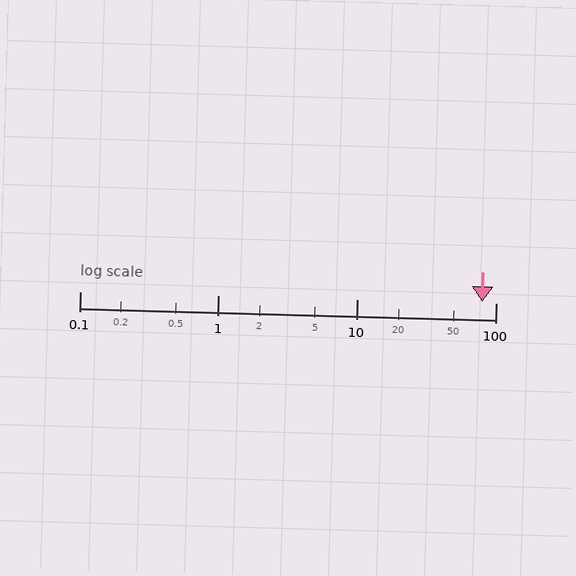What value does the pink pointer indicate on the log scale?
The pointer indicates approximately 80.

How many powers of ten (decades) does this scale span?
The scale spans 3 decades, from 0.1 to 100.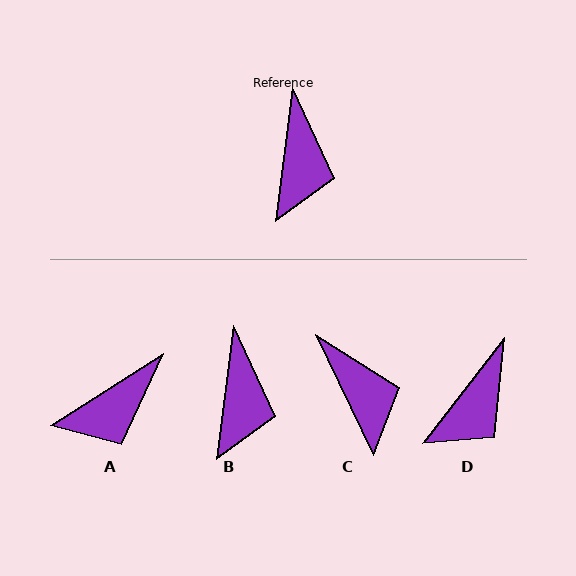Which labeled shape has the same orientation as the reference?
B.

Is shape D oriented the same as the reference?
No, it is off by about 30 degrees.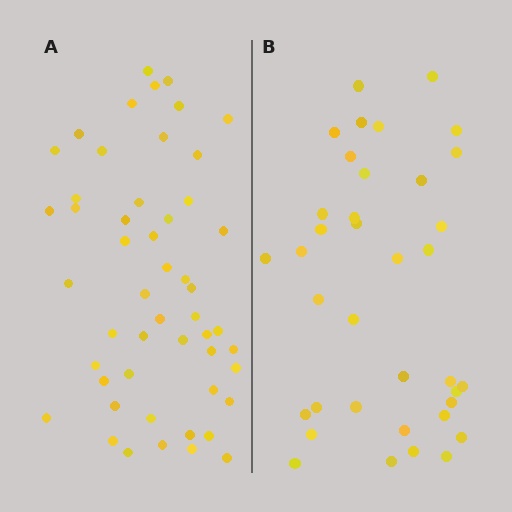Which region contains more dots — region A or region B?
Region A (the left region) has more dots.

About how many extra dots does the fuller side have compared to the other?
Region A has approximately 15 more dots than region B.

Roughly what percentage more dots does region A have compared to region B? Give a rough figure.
About 40% more.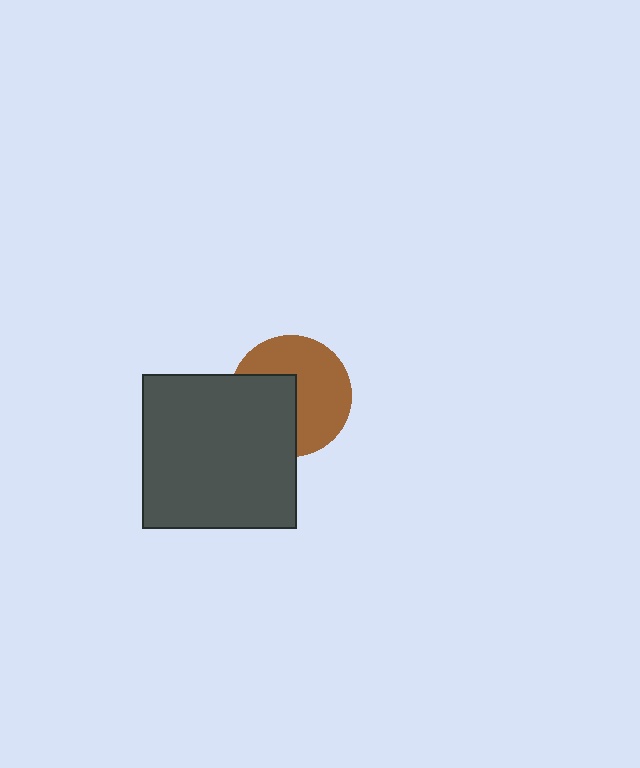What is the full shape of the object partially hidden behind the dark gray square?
The partially hidden object is a brown circle.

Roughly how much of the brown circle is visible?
About half of it is visible (roughly 59%).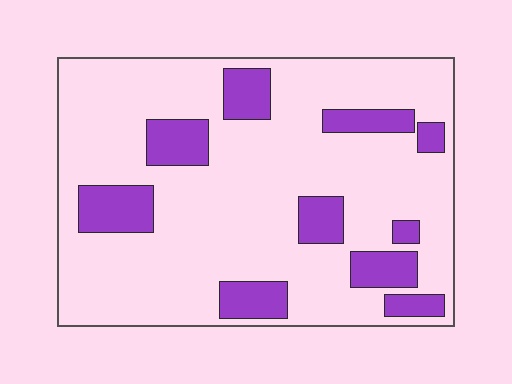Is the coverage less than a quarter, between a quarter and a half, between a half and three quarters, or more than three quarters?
Less than a quarter.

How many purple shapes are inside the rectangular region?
10.